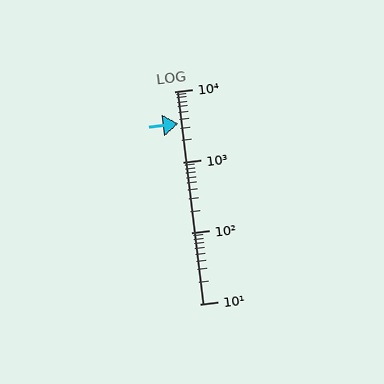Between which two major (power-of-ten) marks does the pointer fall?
The pointer is between 1000 and 10000.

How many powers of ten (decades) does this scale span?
The scale spans 3 decades, from 10 to 10000.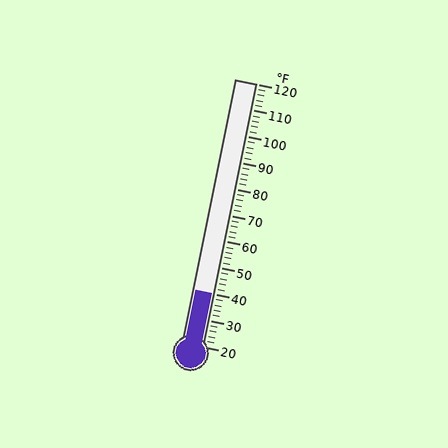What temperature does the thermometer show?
The thermometer shows approximately 40°F.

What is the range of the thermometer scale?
The thermometer scale ranges from 20°F to 120°F.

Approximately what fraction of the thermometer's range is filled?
The thermometer is filled to approximately 20% of its range.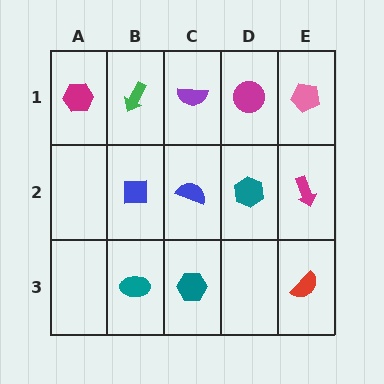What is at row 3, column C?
A teal hexagon.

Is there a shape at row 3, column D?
No, that cell is empty.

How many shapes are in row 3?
3 shapes.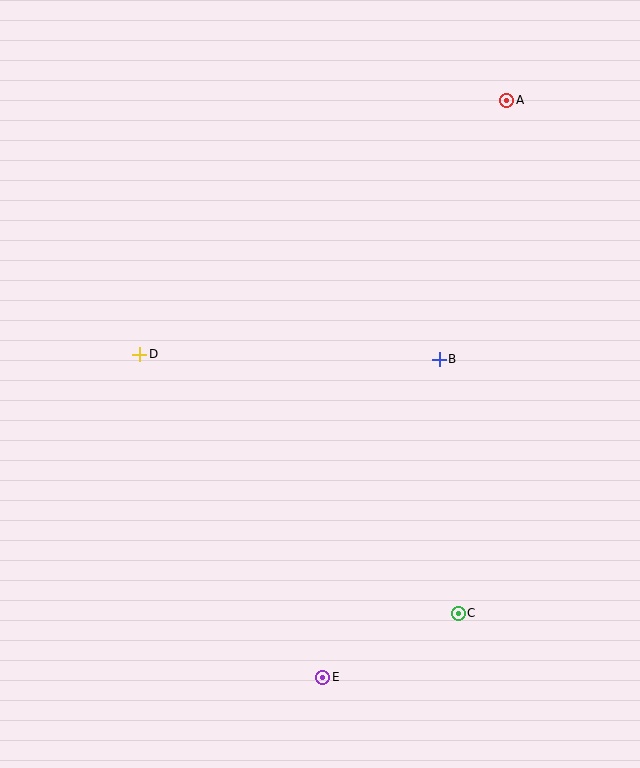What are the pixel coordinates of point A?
Point A is at (507, 100).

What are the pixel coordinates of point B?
Point B is at (439, 359).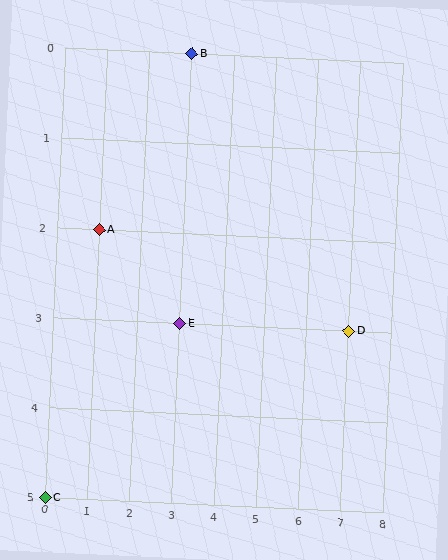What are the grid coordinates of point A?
Point A is at grid coordinates (1, 2).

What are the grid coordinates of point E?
Point E is at grid coordinates (3, 3).